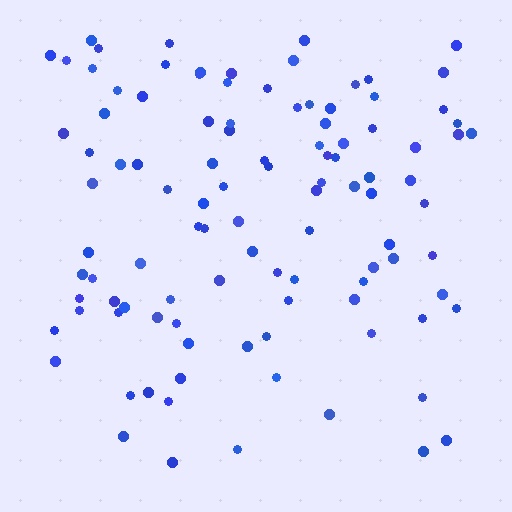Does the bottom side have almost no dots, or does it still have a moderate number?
Still a moderate number, just noticeably fewer than the top.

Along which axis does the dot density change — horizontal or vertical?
Vertical.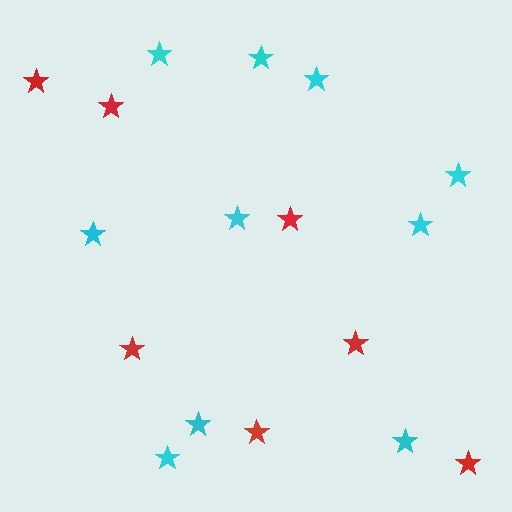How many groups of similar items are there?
There are 2 groups: one group of red stars (7) and one group of cyan stars (10).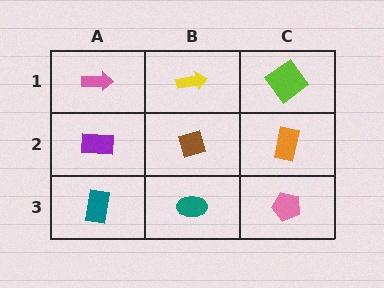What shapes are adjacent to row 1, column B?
A brown diamond (row 2, column B), a pink arrow (row 1, column A), a lime diamond (row 1, column C).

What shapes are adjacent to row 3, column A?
A purple rectangle (row 2, column A), a teal ellipse (row 3, column B).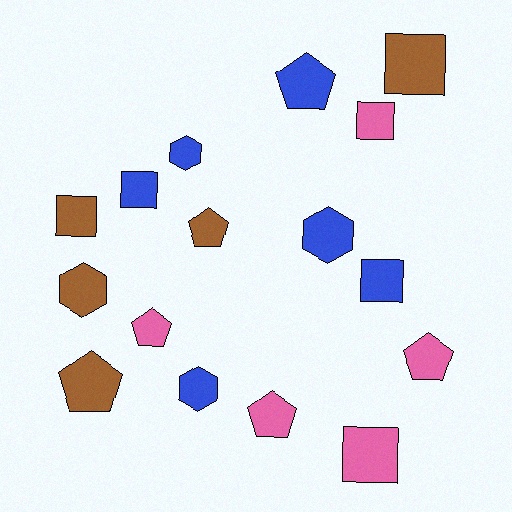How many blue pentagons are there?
There is 1 blue pentagon.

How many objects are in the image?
There are 16 objects.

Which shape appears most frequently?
Pentagon, with 6 objects.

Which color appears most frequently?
Blue, with 6 objects.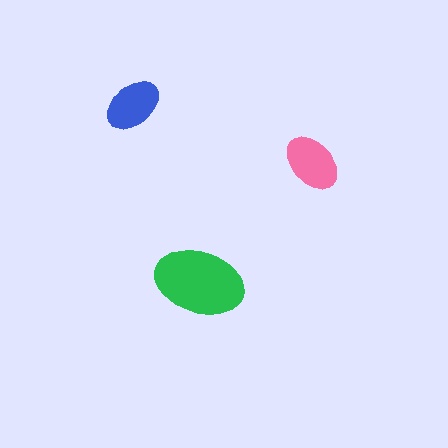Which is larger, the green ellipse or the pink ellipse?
The green one.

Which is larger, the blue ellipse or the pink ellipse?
The pink one.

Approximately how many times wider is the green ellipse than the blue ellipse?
About 1.5 times wider.